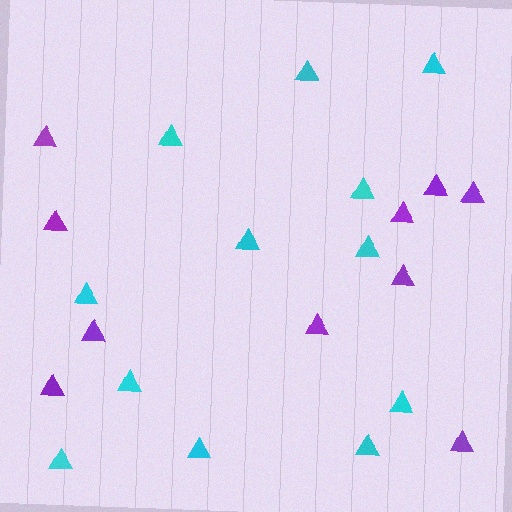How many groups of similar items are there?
There are 2 groups: one group of cyan triangles (12) and one group of purple triangles (10).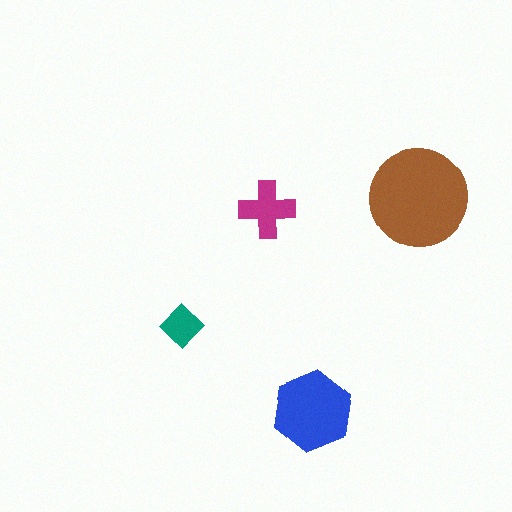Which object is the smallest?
The teal diamond.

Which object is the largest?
The brown circle.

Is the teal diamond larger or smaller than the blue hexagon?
Smaller.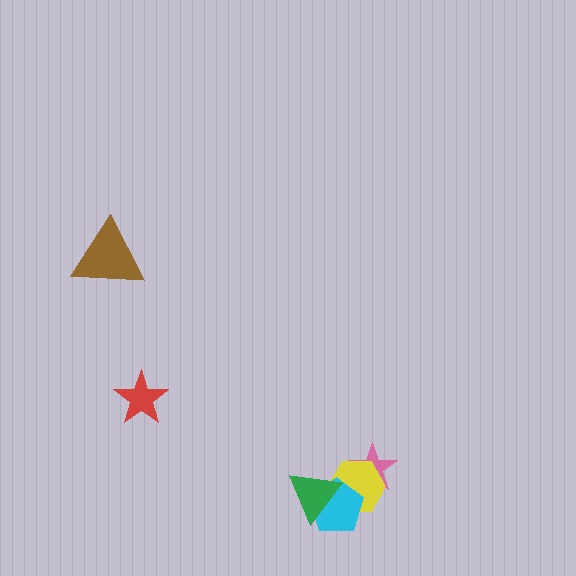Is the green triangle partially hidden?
No, no other shape covers it.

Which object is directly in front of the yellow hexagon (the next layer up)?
The cyan pentagon is directly in front of the yellow hexagon.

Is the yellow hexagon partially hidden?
Yes, it is partially covered by another shape.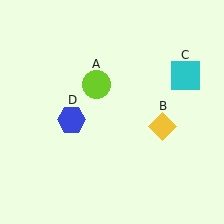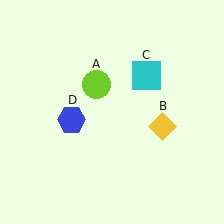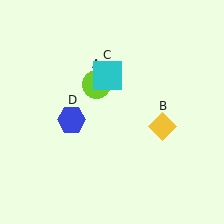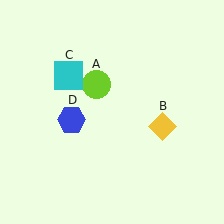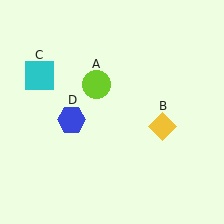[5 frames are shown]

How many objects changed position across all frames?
1 object changed position: cyan square (object C).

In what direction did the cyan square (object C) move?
The cyan square (object C) moved left.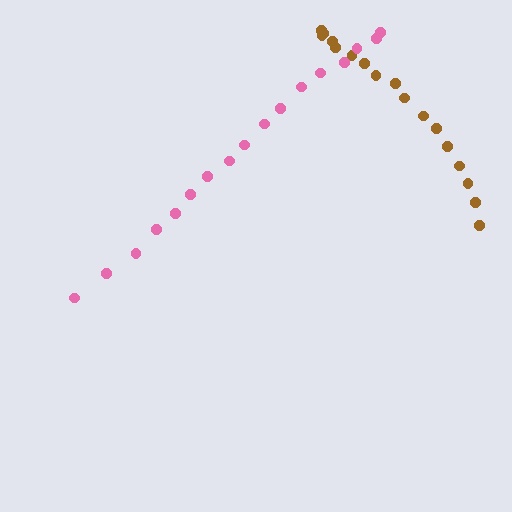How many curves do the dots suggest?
There are 2 distinct paths.